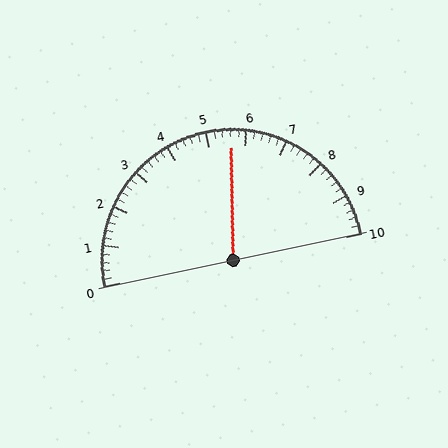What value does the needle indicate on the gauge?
The needle indicates approximately 5.6.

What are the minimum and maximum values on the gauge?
The gauge ranges from 0 to 10.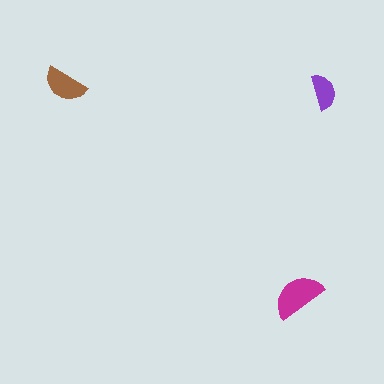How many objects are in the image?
There are 3 objects in the image.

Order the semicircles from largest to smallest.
the magenta one, the brown one, the purple one.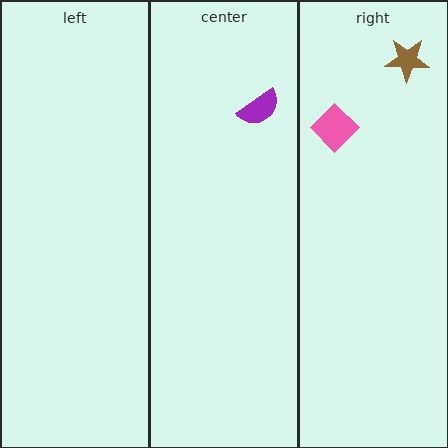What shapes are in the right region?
The brown star, the pink diamond.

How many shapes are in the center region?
1.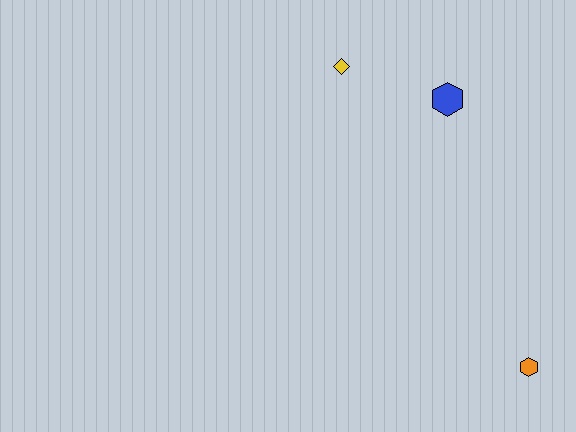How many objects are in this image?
There are 3 objects.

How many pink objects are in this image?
There are no pink objects.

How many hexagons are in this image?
There are 2 hexagons.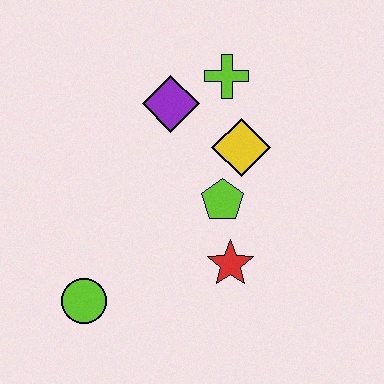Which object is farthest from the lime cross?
The lime circle is farthest from the lime cross.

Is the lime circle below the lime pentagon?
Yes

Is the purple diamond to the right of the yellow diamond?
No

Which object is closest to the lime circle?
The red star is closest to the lime circle.